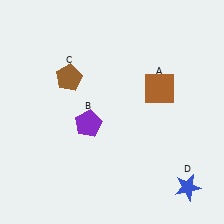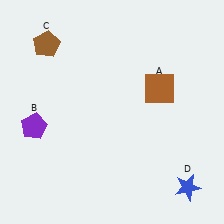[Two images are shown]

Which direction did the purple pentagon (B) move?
The purple pentagon (B) moved left.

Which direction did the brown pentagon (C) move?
The brown pentagon (C) moved up.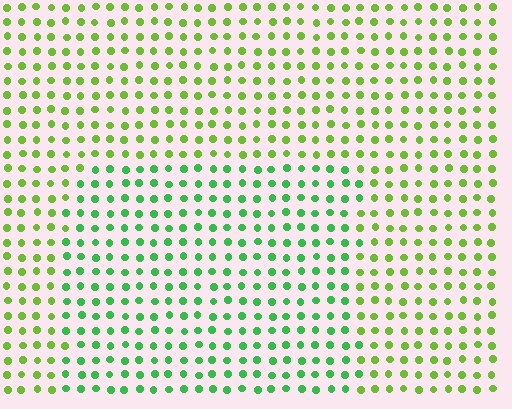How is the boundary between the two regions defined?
The boundary is defined purely by a slight shift in hue (about 35 degrees). Spacing, size, and orientation are identical on both sides.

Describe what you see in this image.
The image is filled with small lime elements in a uniform arrangement. A rectangle-shaped region is visible where the elements are tinted to a slightly different hue, forming a subtle color boundary.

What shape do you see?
I see a rectangle.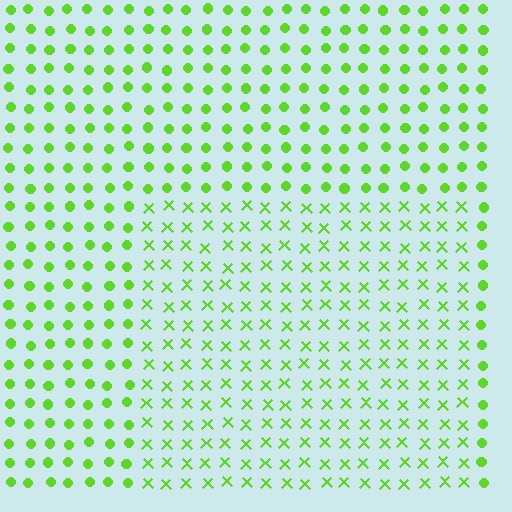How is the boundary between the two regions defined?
The boundary is defined by a change in element shape: X marks inside vs. circles outside. All elements share the same color and spacing.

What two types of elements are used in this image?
The image uses X marks inside the rectangle region and circles outside it.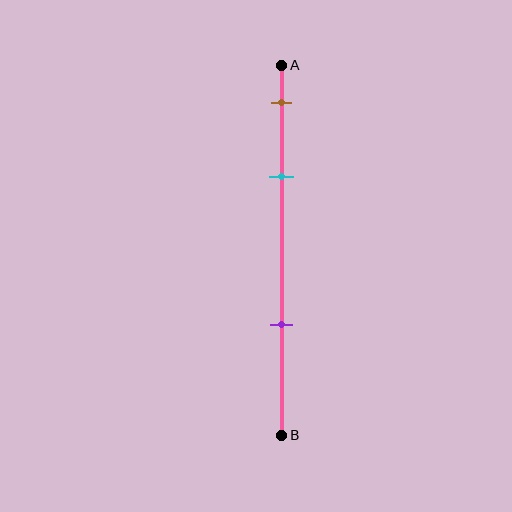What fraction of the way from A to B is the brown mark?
The brown mark is approximately 10% (0.1) of the way from A to B.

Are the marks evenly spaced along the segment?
No, the marks are not evenly spaced.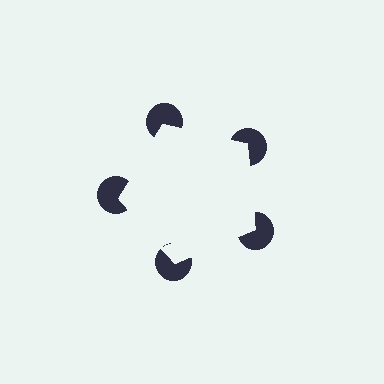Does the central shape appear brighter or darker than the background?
It typically appears slightly brighter than the background, even though no actual brightness change is drawn.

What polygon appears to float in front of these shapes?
An illusory pentagon — its edges are inferred from the aligned wedge cuts in the pac-man discs, not physically drawn.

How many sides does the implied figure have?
5 sides.